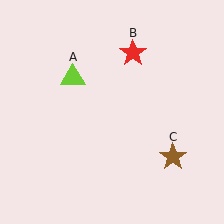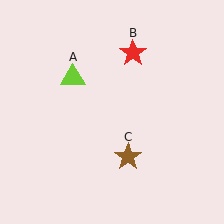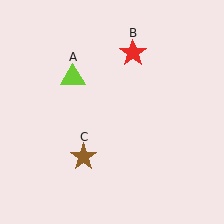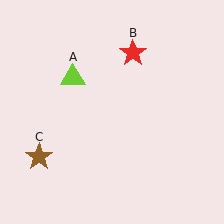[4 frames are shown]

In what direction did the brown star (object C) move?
The brown star (object C) moved left.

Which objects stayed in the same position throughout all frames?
Lime triangle (object A) and red star (object B) remained stationary.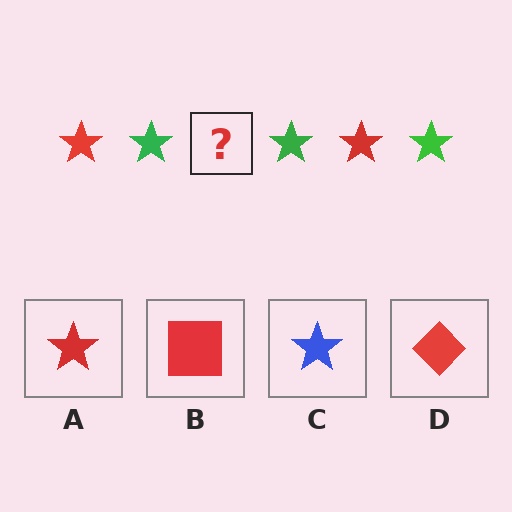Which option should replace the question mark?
Option A.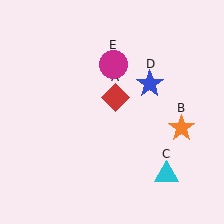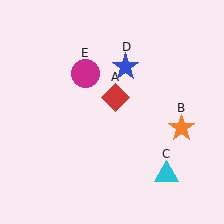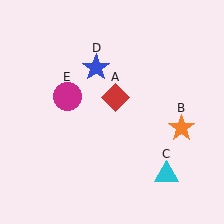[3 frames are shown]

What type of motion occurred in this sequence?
The blue star (object D), magenta circle (object E) rotated counterclockwise around the center of the scene.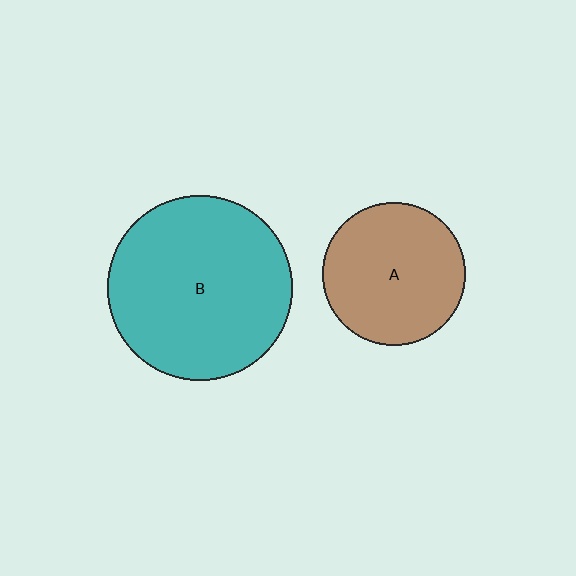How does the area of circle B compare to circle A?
Approximately 1.7 times.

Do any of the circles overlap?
No, none of the circles overlap.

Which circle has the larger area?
Circle B (teal).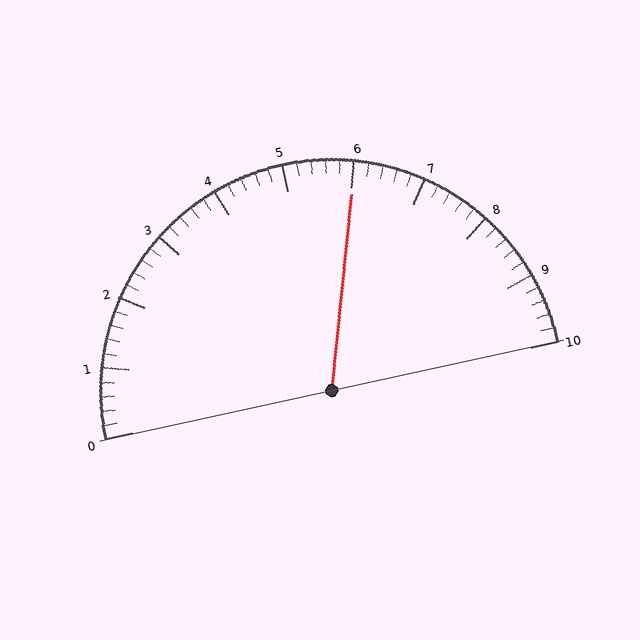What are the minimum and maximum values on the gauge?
The gauge ranges from 0 to 10.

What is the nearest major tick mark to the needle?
The nearest major tick mark is 6.